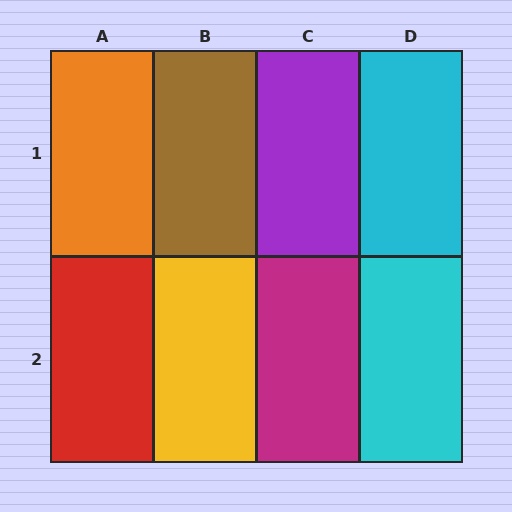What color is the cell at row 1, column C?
Purple.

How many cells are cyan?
2 cells are cyan.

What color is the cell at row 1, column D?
Cyan.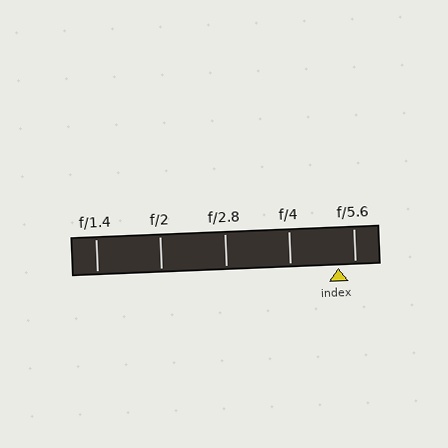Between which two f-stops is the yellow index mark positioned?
The index mark is between f/4 and f/5.6.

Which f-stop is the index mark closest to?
The index mark is closest to f/5.6.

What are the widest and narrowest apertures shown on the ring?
The widest aperture shown is f/1.4 and the narrowest is f/5.6.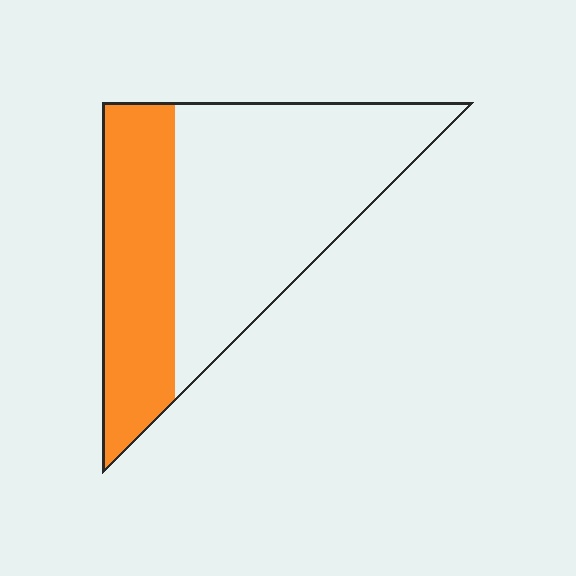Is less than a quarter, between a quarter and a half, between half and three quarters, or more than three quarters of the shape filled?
Between a quarter and a half.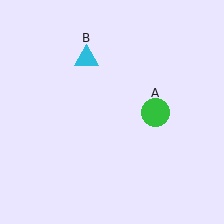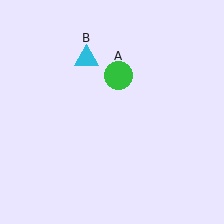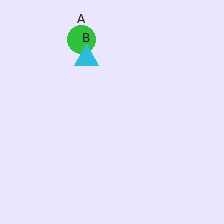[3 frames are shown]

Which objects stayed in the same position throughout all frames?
Cyan triangle (object B) remained stationary.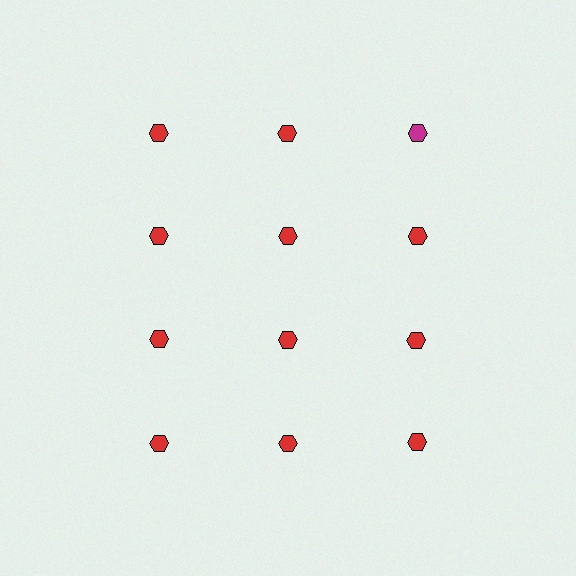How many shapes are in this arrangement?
There are 12 shapes arranged in a grid pattern.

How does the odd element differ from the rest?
It has a different color: magenta instead of red.